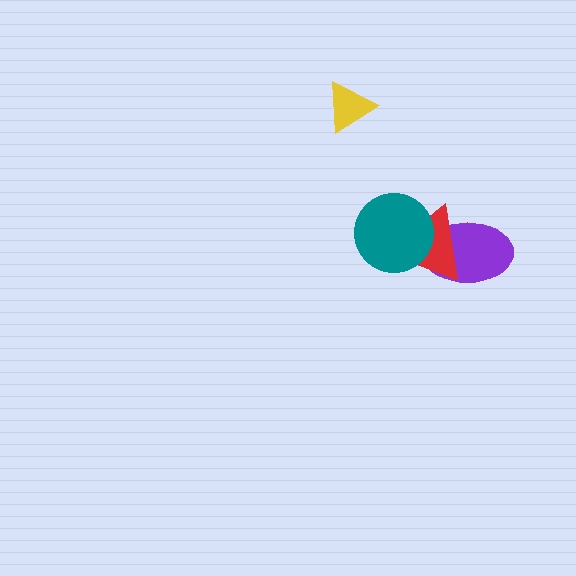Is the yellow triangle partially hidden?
No, no other shape covers it.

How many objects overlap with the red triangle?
2 objects overlap with the red triangle.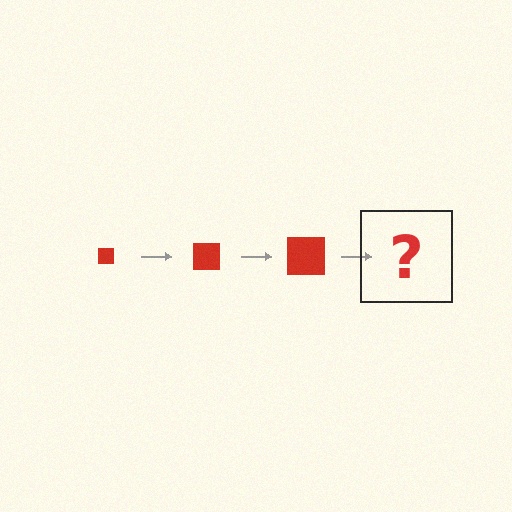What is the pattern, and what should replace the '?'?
The pattern is that the square gets progressively larger each step. The '?' should be a red square, larger than the previous one.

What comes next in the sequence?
The next element should be a red square, larger than the previous one.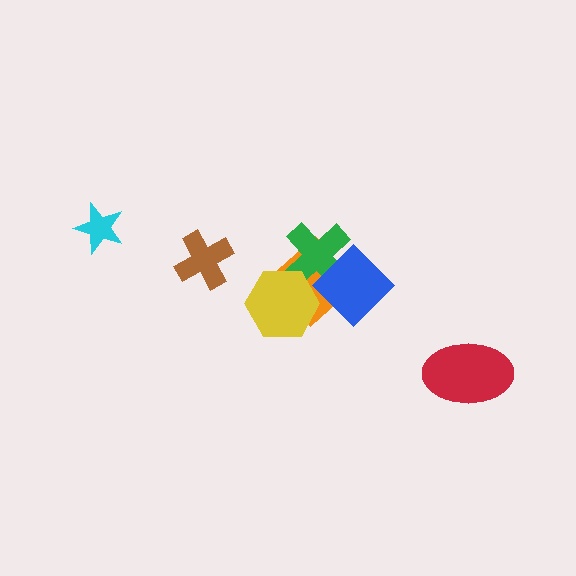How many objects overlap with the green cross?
3 objects overlap with the green cross.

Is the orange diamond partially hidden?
Yes, it is partially covered by another shape.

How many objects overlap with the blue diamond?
2 objects overlap with the blue diamond.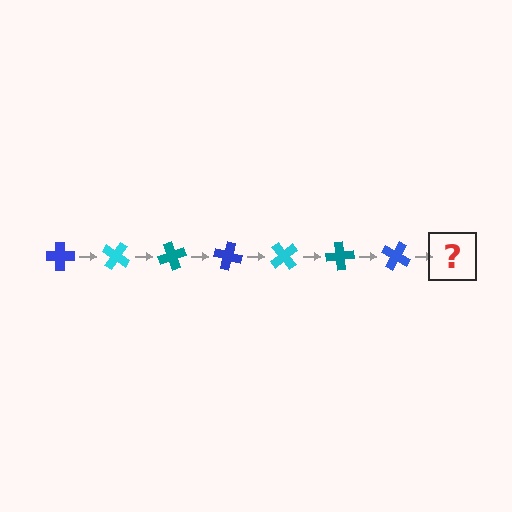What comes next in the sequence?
The next element should be a cyan cross, rotated 245 degrees from the start.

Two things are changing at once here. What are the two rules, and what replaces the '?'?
The two rules are that it rotates 35 degrees each step and the color cycles through blue, cyan, and teal. The '?' should be a cyan cross, rotated 245 degrees from the start.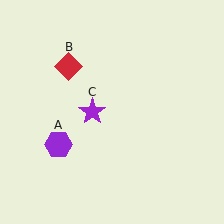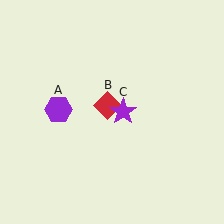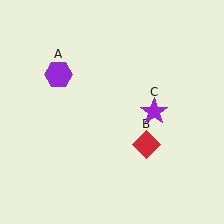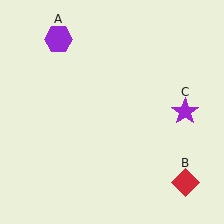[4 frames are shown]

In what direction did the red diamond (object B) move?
The red diamond (object B) moved down and to the right.